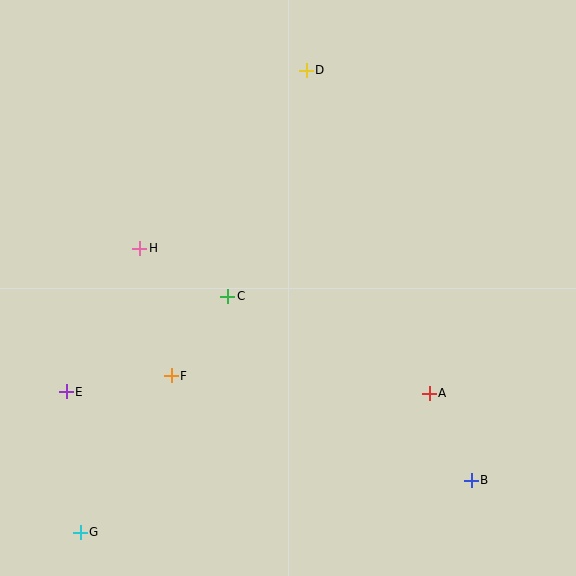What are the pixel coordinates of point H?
Point H is at (140, 248).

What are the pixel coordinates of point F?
Point F is at (171, 376).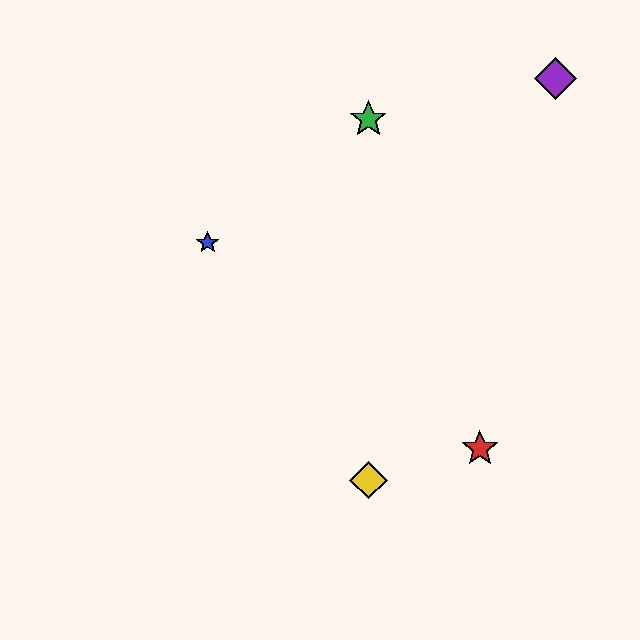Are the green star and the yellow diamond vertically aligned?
Yes, both are at x≈368.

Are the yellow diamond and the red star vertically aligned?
No, the yellow diamond is at x≈368 and the red star is at x≈480.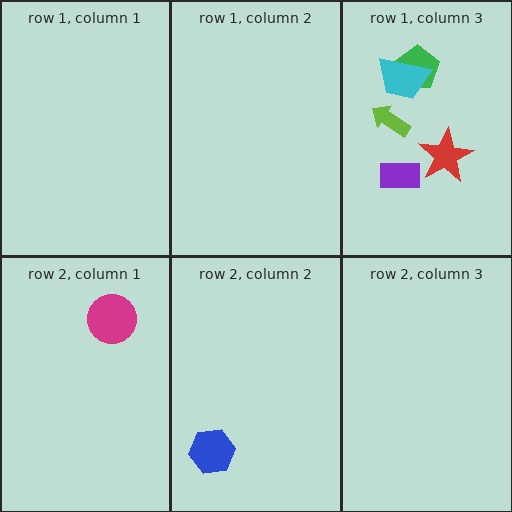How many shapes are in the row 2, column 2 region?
1.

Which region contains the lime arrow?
The row 1, column 3 region.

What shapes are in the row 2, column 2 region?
The blue hexagon.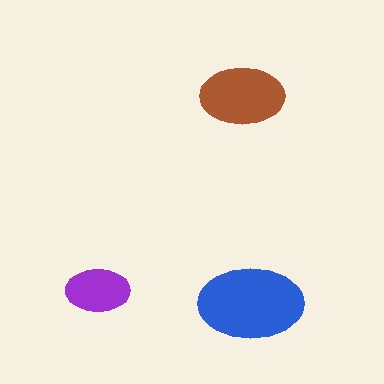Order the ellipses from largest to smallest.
the blue one, the brown one, the purple one.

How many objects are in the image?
There are 3 objects in the image.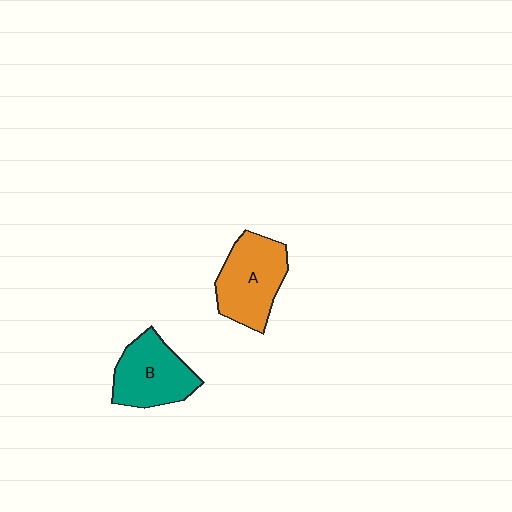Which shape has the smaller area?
Shape B (teal).